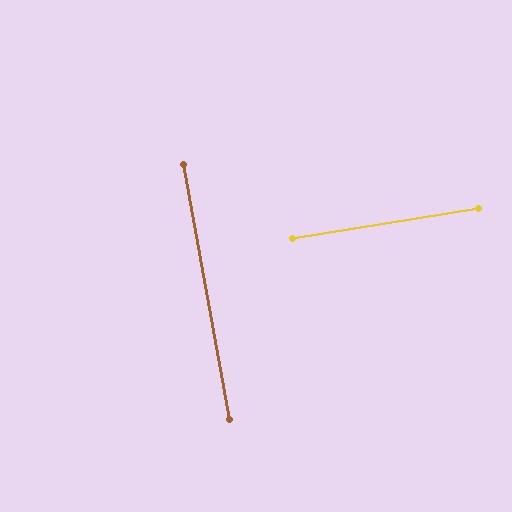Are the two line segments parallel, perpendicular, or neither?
Perpendicular — they meet at approximately 89°.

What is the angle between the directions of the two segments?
Approximately 89 degrees.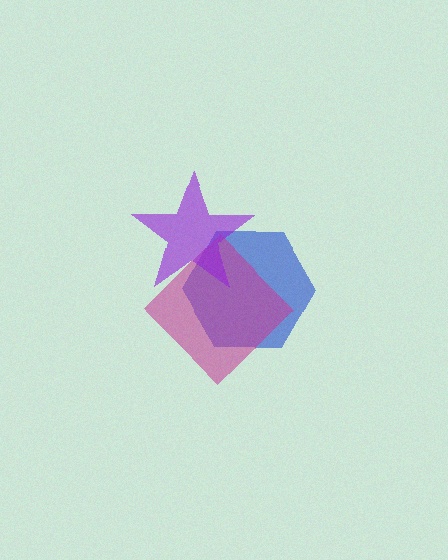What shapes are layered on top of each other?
The layered shapes are: a blue hexagon, a magenta diamond, a purple star.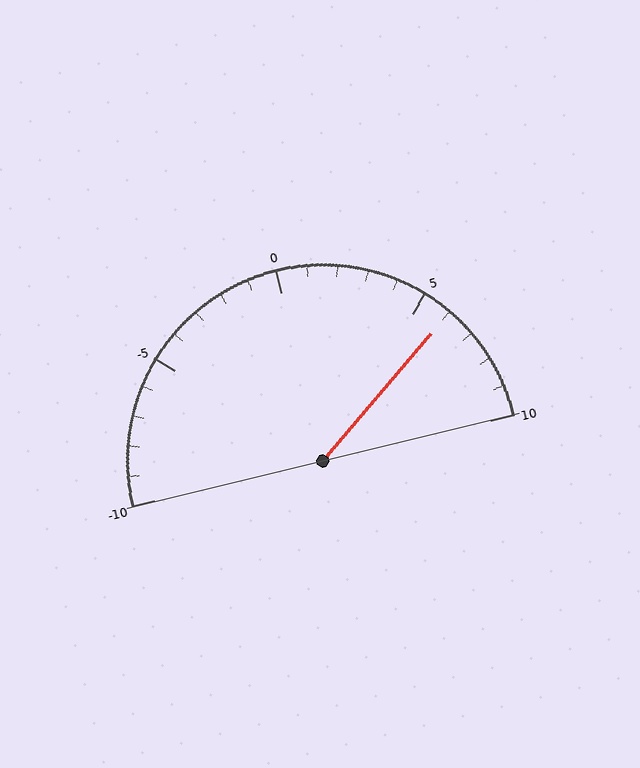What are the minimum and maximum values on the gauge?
The gauge ranges from -10 to 10.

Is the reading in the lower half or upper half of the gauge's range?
The reading is in the upper half of the range (-10 to 10).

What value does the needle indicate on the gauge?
The needle indicates approximately 6.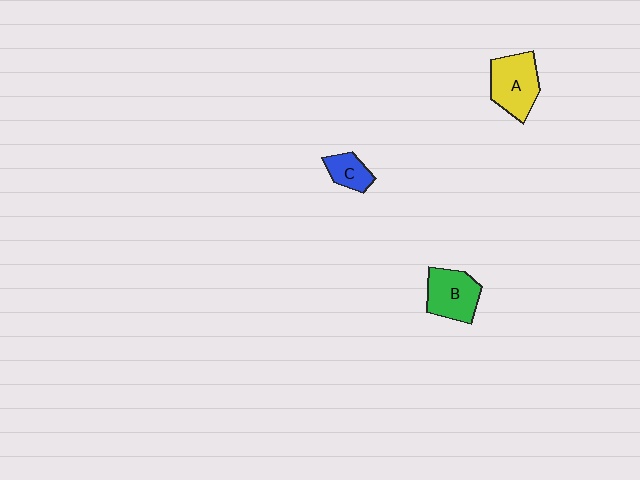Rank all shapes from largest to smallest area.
From largest to smallest: A (yellow), B (green), C (blue).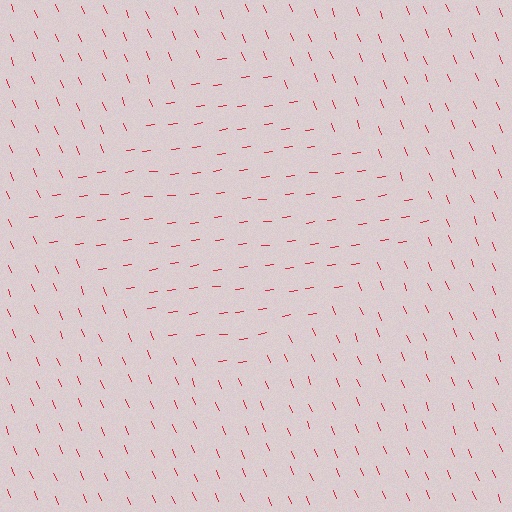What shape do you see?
I see a diamond.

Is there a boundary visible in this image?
Yes, there is a texture boundary formed by a change in line orientation.